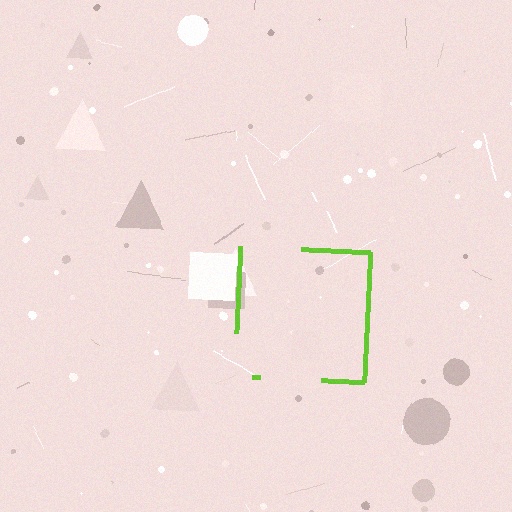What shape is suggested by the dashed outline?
The dashed outline suggests a square.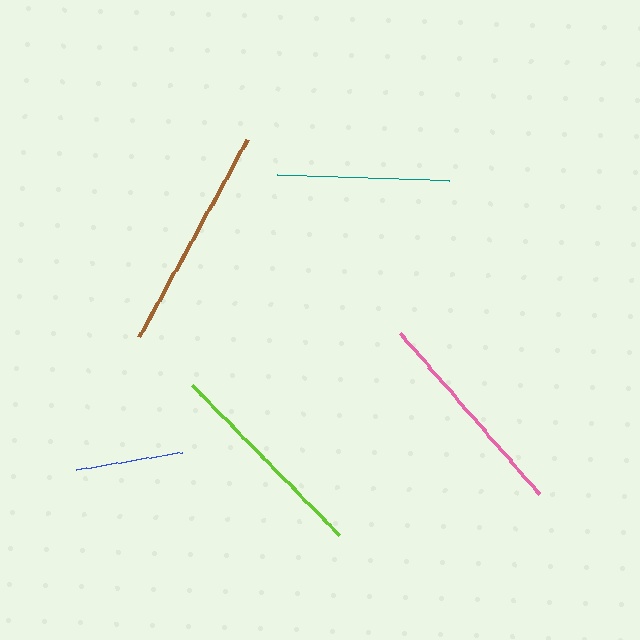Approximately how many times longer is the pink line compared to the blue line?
The pink line is approximately 2.0 times the length of the blue line.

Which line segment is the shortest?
The blue line is the shortest at approximately 107 pixels.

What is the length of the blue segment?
The blue segment is approximately 107 pixels long.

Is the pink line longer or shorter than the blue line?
The pink line is longer than the blue line.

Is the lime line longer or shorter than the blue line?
The lime line is longer than the blue line.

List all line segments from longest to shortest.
From longest to shortest: brown, pink, lime, teal, blue.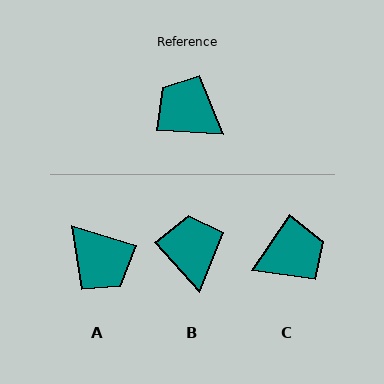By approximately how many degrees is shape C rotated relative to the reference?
Approximately 120 degrees clockwise.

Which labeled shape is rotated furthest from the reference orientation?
A, about 166 degrees away.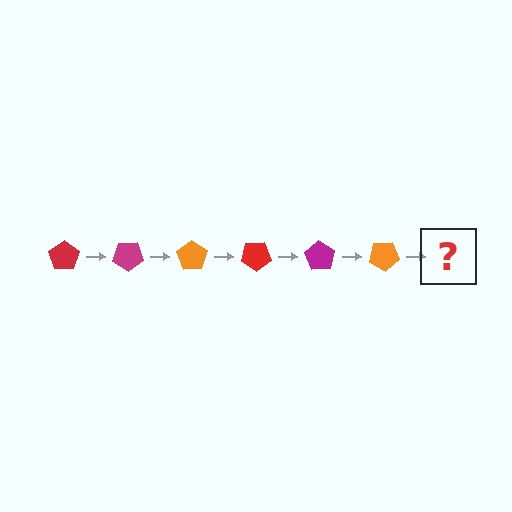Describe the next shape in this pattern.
It should be a red pentagon, rotated 210 degrees from the start.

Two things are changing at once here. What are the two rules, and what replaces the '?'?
The two rules are that it rotates 35 degrees each step and the color cycles through red, magenta, and orange. The '?' should be a red pentagon, rotated 210 degrees from the start.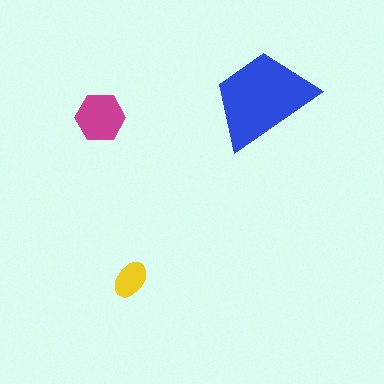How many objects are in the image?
There are 3 objects in the image.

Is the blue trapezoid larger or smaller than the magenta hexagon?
Larger.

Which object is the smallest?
The yellow ellipse.